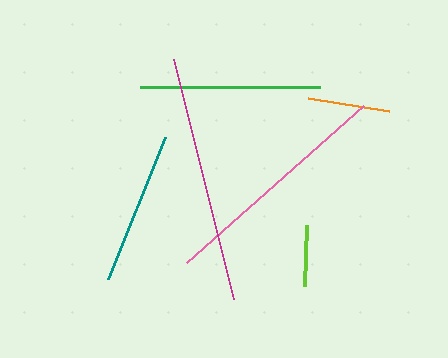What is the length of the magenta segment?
The magenta segment is approximately 247 pixels long.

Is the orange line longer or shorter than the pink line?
The pink line is longer than the orange line.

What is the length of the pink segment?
The pink segment is approximately 236 pixels long.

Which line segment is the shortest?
The lime line is the shortest at approximately 60 pixels.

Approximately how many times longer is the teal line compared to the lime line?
The teal line is approximately 2.5 times the length of the lime line.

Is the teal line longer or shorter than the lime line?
The teal line is longer than the lime line.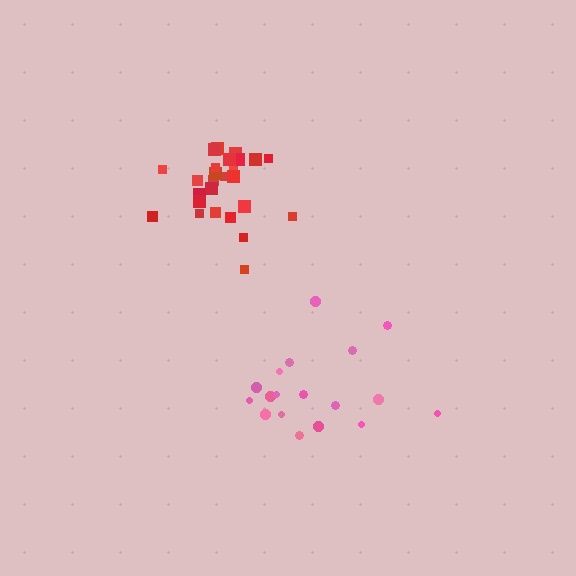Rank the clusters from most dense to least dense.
red, pink.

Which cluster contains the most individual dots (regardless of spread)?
Red (26).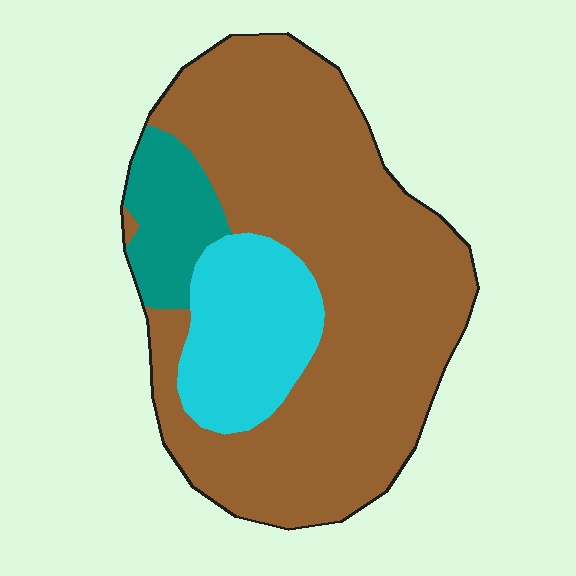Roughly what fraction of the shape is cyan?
Cyan covers 18% of the shape.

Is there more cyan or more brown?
Brown.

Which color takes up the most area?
Brown, at roughly 70%.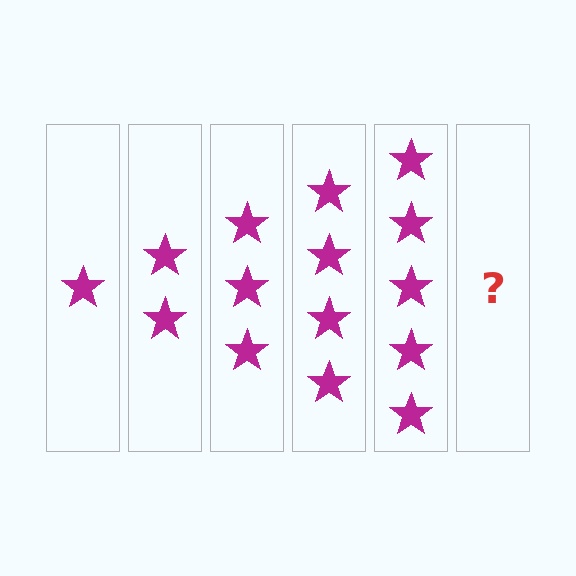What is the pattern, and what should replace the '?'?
The pattern is that each step adds one more star. The '?' should be 6 stars.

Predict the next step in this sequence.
The next step is 6 stars.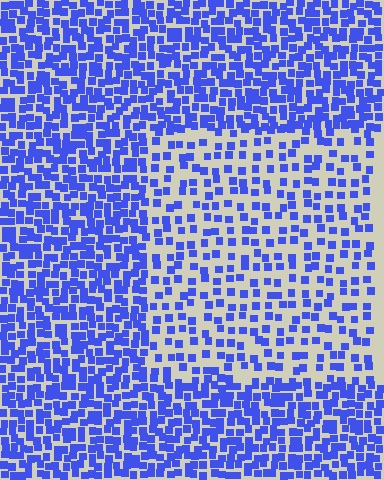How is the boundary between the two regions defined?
The boundary is defined by a change in element density (approximately 2.1x ratio). All elements are the same color, size, and shape.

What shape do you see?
I see a rectangle.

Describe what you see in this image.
The image contains small blue elements arranged at two different densities. A rectangle-shaped region is visible where the elements are less densely packed than the surrounding area.